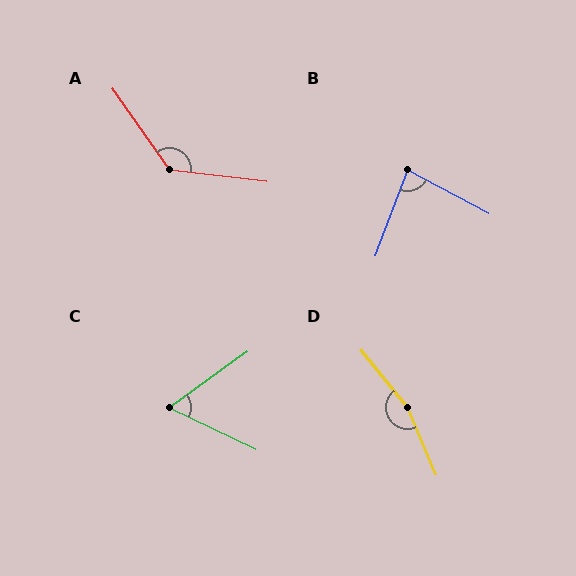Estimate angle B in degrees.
Approximately 82 degrees.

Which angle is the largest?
D, at approximately 164 degrees.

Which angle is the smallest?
C, at approximately 61 degrees.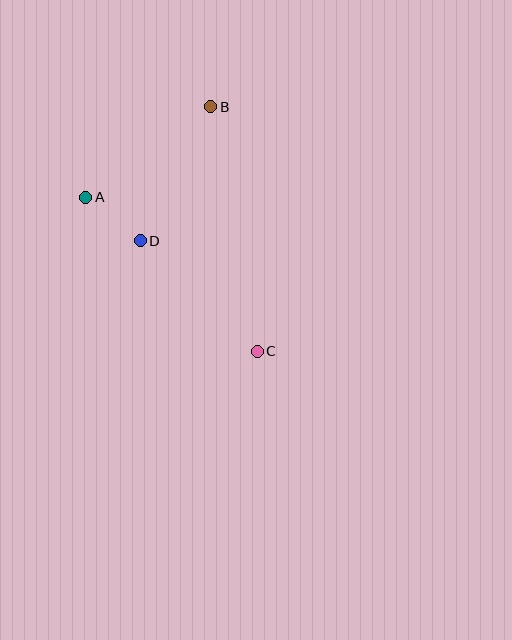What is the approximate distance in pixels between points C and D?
The distance between C and D is approximately 161 pixels.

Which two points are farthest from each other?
Points B and C are farthest from each other.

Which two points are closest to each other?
Points A and D are closest to each other.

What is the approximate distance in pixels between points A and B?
The distance between A and B is approximately 155 pixels.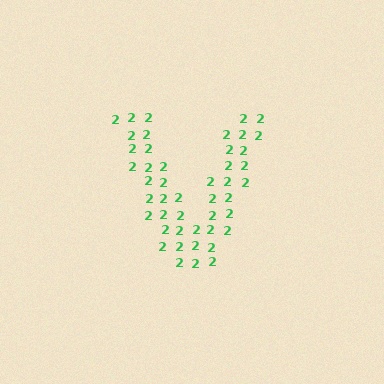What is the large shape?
The large shape is the letter V.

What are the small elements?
The small elements are digit 2's.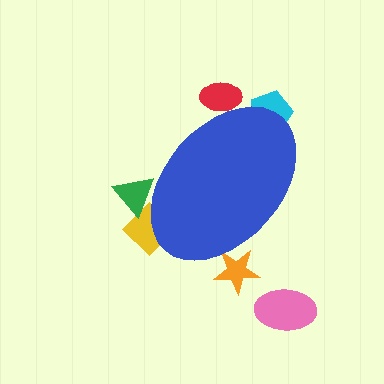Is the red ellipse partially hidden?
Yes, the red ellipse is partially hidden behind the blue ellipse.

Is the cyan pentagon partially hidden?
Yes, the cyan pentagon is partially hidden behind the blue ellipse.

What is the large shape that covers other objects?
A blue ellipse.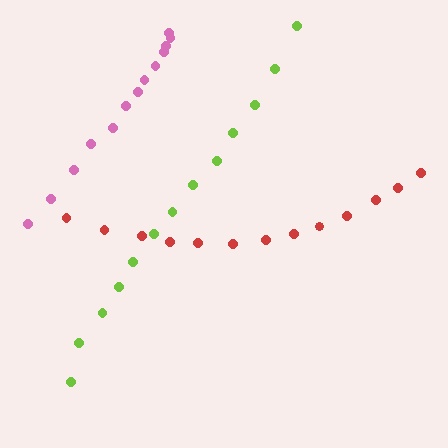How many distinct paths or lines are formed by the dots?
There are 3 distinct paths.